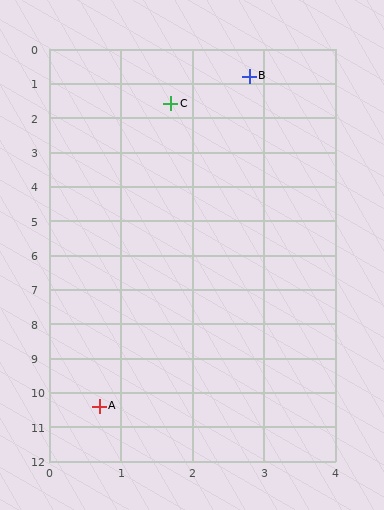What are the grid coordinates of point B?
Point B is at approximately (2.8, 0.8).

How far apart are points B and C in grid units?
Points B and C are about 1.4 grid units apart.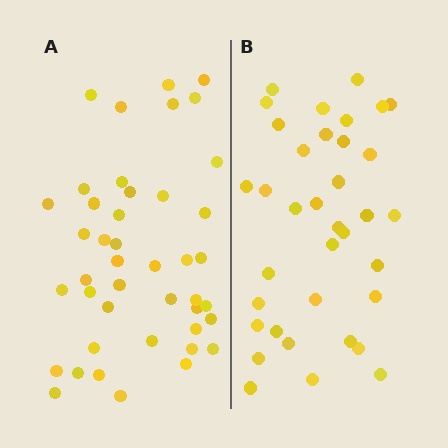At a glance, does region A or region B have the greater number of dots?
Region A (the left region) has more dots.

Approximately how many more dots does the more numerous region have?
Region A has roughly 8 or so more dots than region B.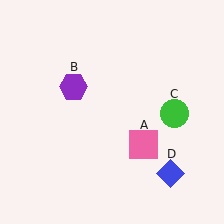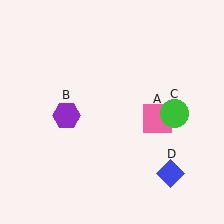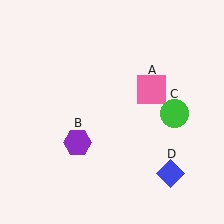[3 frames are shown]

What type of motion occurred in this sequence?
The pink square (object A), purple hexagon (object B) rotated counterclockwise around the center of the scene.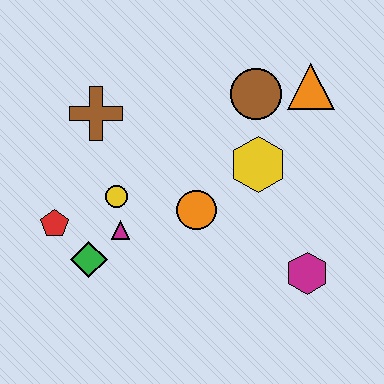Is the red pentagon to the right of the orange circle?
No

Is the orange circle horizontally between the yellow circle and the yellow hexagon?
Yes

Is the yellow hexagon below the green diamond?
No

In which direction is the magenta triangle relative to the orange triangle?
The magenta triangle is to the left of the orange triangle.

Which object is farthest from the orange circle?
The orange triangle is farthest from the orange circle.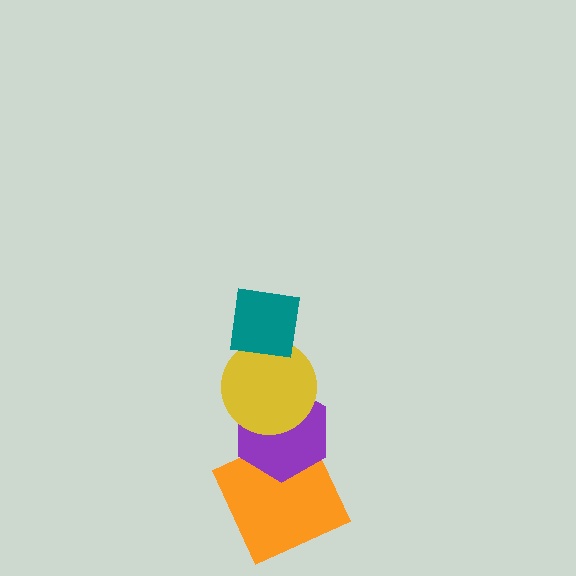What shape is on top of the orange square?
The purple hexagon is on top of the orange square.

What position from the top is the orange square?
The orange square is 4th from the top.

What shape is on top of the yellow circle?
The teal square is on top of the yellow circle.